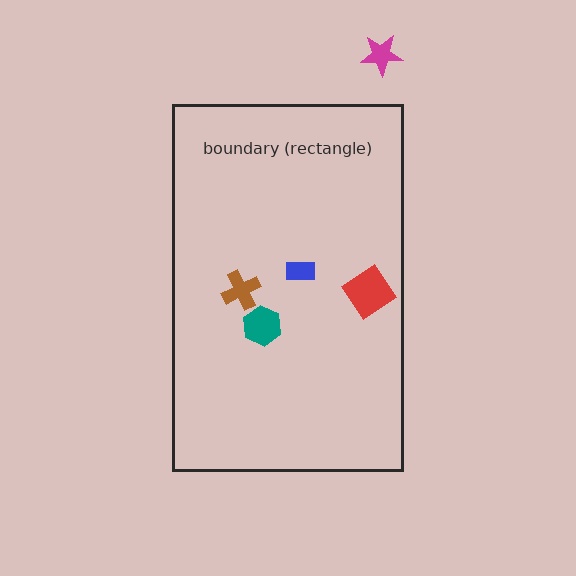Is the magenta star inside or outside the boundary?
Outside.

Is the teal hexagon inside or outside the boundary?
Inside.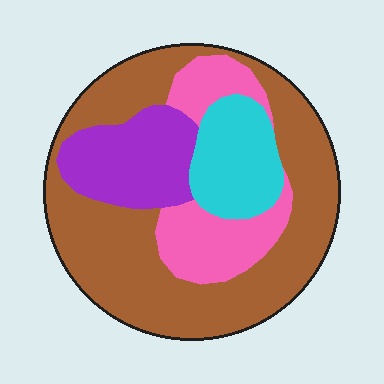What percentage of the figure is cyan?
Cyan takes up about one eighth (1/8) of the figure.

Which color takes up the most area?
Brown, at roughly 55%.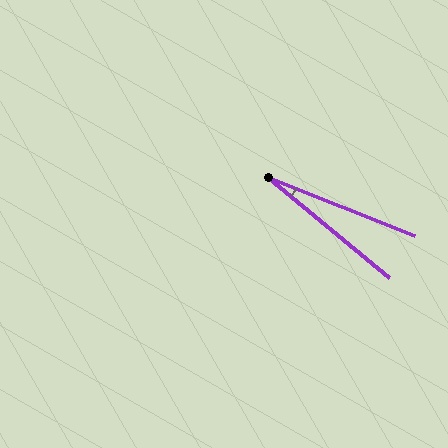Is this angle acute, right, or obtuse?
It is acute.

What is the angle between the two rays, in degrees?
Approximately 18 degrees.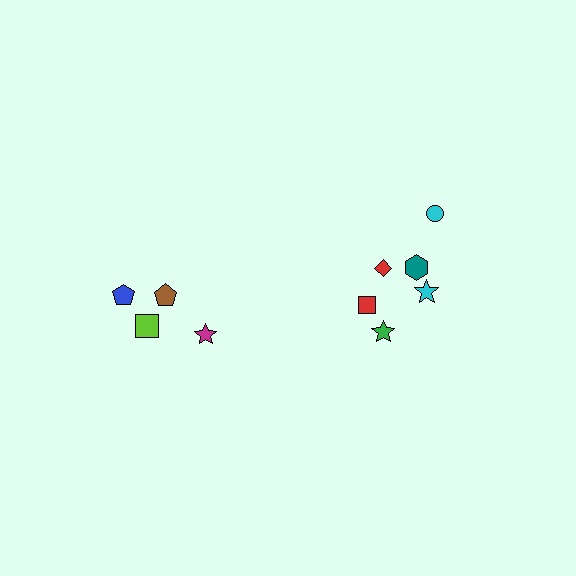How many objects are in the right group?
There are 6 objects.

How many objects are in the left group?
There are 4 objects.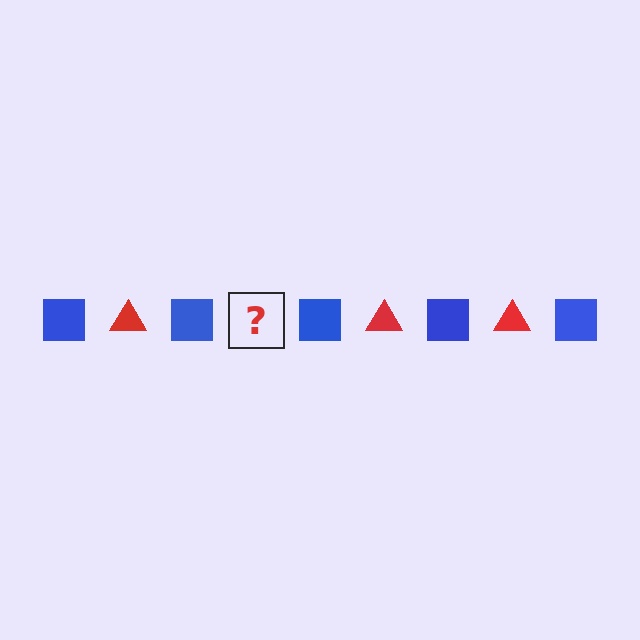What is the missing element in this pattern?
The missing element is a red triangle.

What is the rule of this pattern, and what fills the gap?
The rule is that the pattern alternates between blue square and red triangle. The gap should be filled with a red triangle.